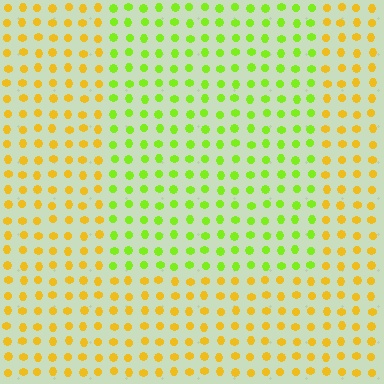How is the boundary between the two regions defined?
The boundary is defined purely by a slight shift in hue (about 47 degrees). Spacing, size, and orientation are identical on both sides.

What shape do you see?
I see a rectangle.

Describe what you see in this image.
The image is filled with small yellow elements in a uniform arrangement. A rectangle-shaped region is visible where the elements are tinted to a slightly different hue, forming a subtle color boundary.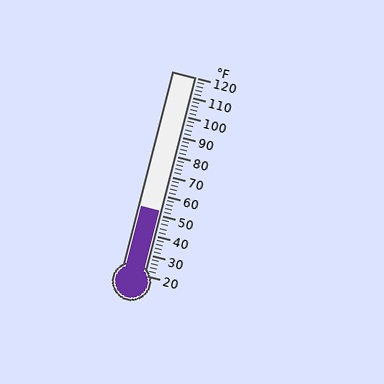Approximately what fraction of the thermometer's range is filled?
The thermometer is filled to approximately 30% of its range.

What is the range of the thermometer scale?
The thermometer scale ranges from 20°F to 120°F.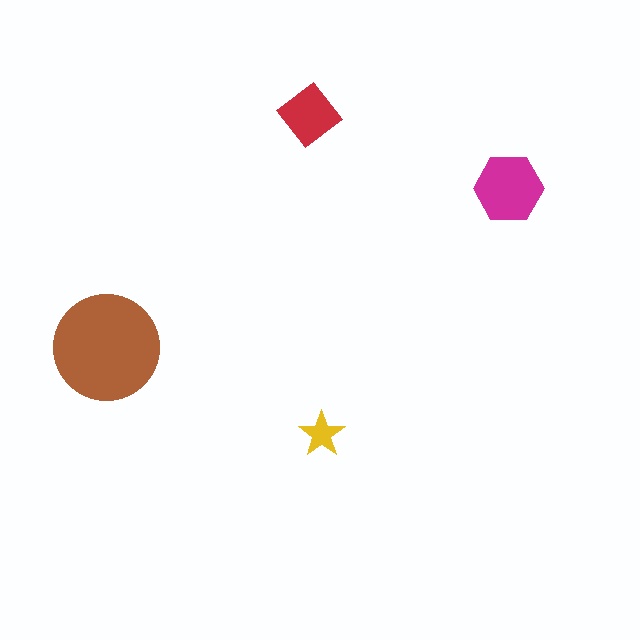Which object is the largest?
The brown circle.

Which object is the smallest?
The yellow star.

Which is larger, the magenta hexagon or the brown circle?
The brown circle.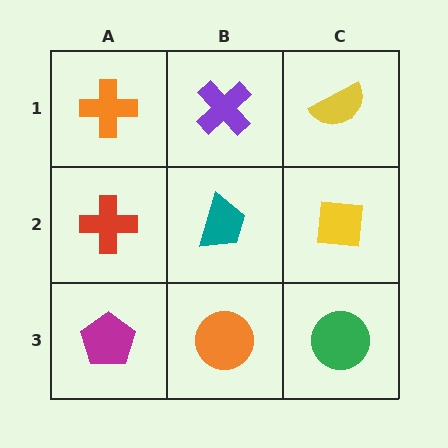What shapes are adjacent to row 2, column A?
An orange cross (row 1, column A), a magenta pentagon (row 3, column A), a teal trapezoid (row 2, column B).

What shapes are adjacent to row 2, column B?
A purple cross (row 1, column B), an orange circle (row 3, column B), a red cross (row 2, column A), a yellow square (row 2, column C).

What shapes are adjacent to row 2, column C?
A yellow semicircle (row 1, column C), a green circle (row 3, column C), a teal trapezoid (row 2, column B).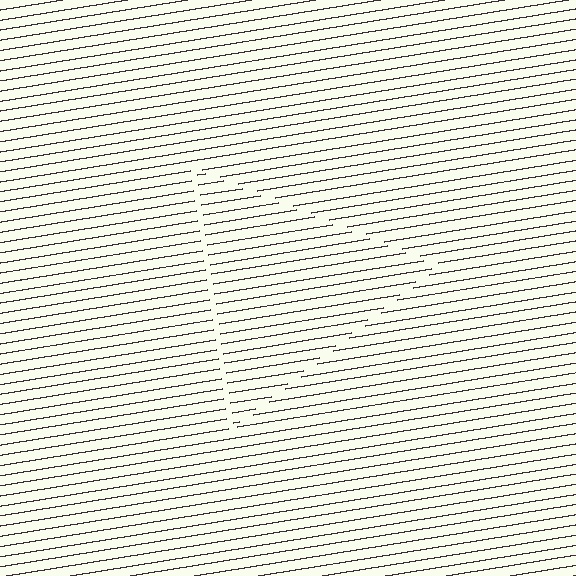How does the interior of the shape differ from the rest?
The interior of the shape contains the same grating, shifted by half a period — the contour is defined by the phase discontinuity where line-ends from the inner and outer gratings abut.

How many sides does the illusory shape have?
3 sides — the line-ends trace a triangle.